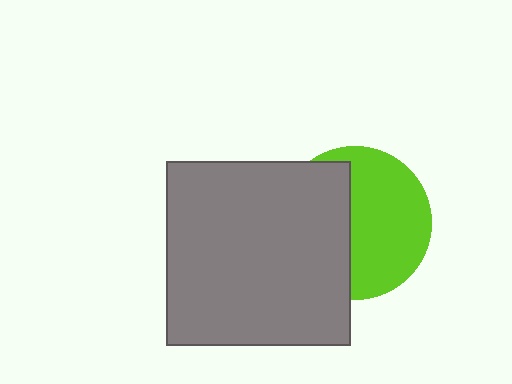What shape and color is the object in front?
The object in front is a gray square.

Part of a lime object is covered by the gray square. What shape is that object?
It is a circle.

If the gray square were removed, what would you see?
You would see the complete lime circle.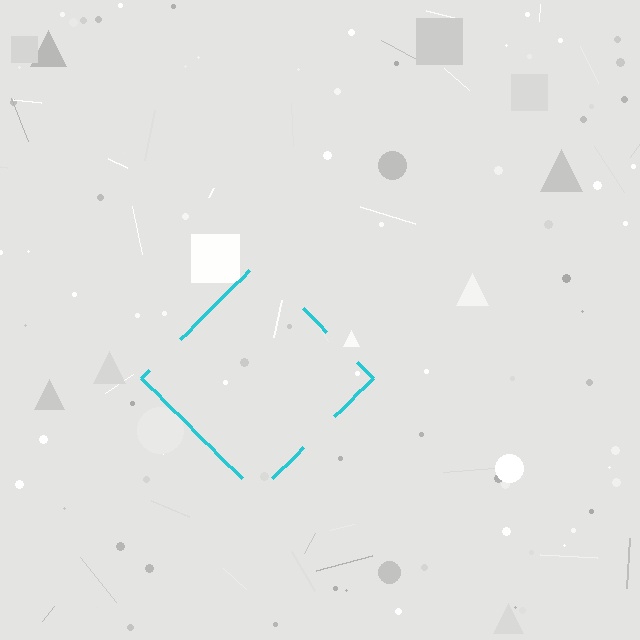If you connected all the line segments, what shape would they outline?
They would outline a diamond.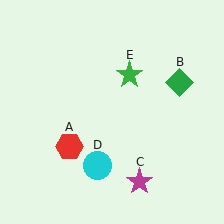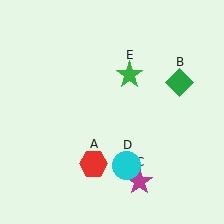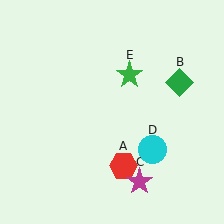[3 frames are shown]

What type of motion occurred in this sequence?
The red hexagon (object A), cyan circle (object D) rotated counterclockwise around the center of the scene.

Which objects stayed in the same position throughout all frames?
Green diamond (object B) and magenta star (object C) and green star (object E) remained stationary.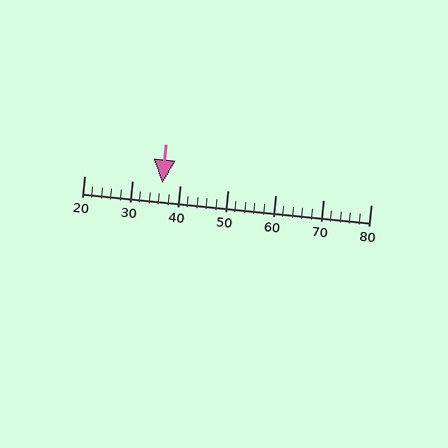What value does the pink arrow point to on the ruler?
The pink arrow points to approximately 36.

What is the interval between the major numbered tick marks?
The major tick marks are spaced 10 units apart.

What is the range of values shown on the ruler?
The ruler shows values from 20 to 80.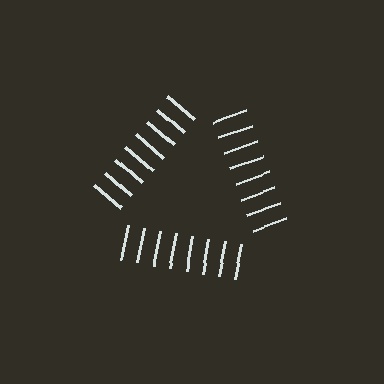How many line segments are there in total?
24 — 8 along each of the 3 edges.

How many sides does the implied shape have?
3 sides — the line-ends trace a triangle.